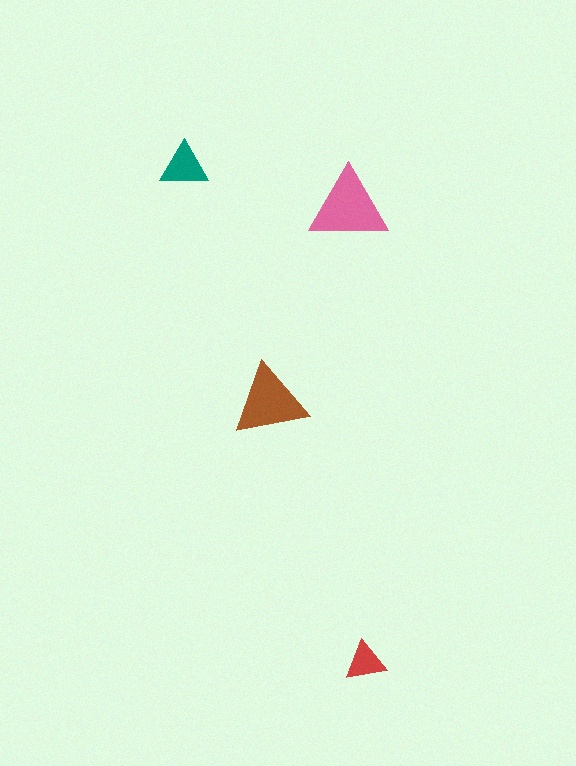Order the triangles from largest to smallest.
the pink one, the brown one, the teal one, the red one.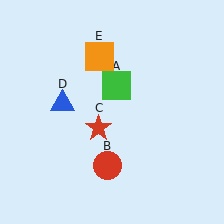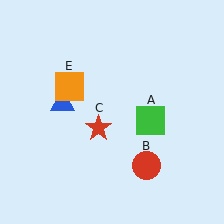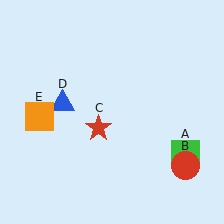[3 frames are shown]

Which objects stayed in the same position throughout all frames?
Red star (object C) and blue triangle (object D) remained stationary.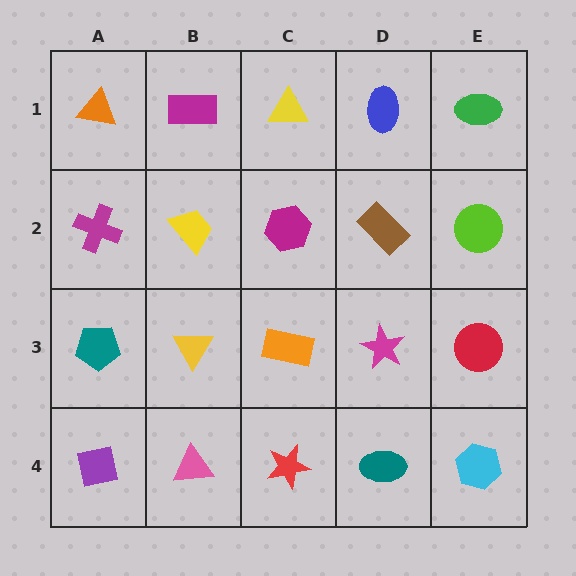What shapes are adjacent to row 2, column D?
A blue ellipse (row 1, column D), a magenta star (row 3, column D), a magenta hexagon (row 2, column C), a lime circle (row 2, column E).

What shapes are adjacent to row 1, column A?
A magenta cross (row 2, column A), a magenta rectangle (row 1, column B).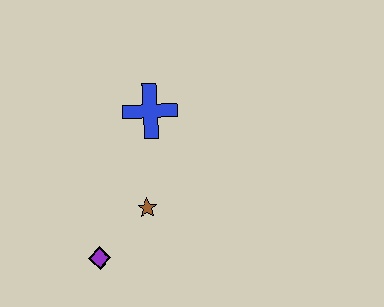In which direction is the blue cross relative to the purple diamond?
The blue cross is above the purple diamond.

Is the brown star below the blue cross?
Yes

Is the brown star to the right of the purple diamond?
Yes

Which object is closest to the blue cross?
The brown star is closest to the blue cross.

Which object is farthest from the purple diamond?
The blue cross is farthest from the purple diamond.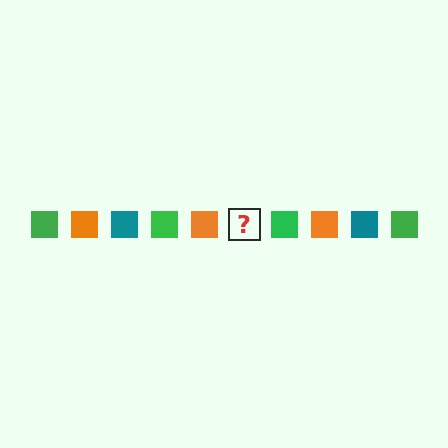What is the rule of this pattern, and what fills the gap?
The rule is that the pattern cycles through green, orange, teal squares. The gap should be filled with a teal square.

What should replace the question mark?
The question mark should be replaced with a teal square.